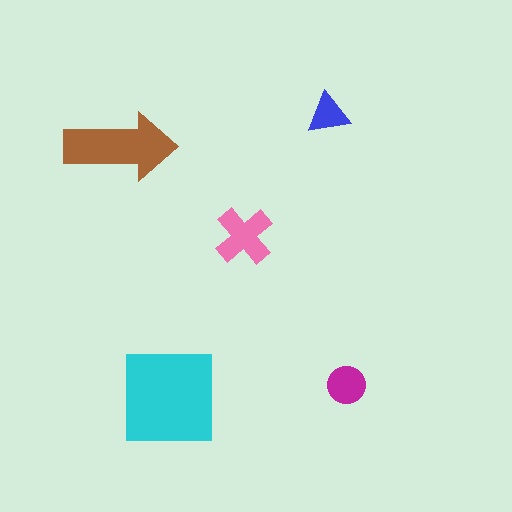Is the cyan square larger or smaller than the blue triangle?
Larger.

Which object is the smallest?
The blue triangle.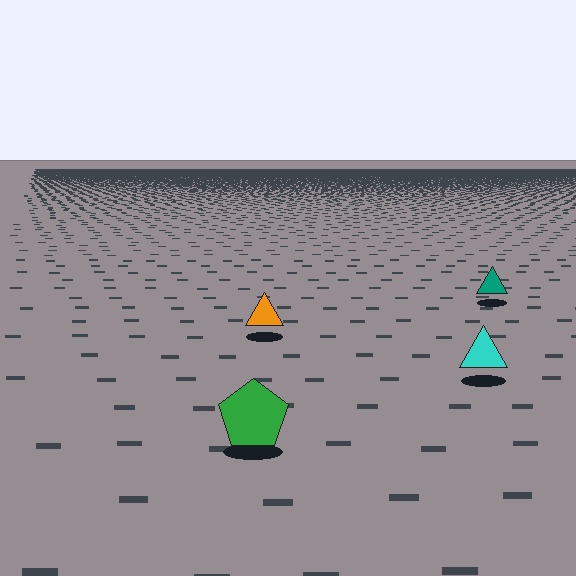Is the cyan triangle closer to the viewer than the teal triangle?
Yes. The cyan triangle is closer — you can tell from the texture gradient: the ground texture is coarser near it.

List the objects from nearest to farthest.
From nearest to farthest: the green pentagon, the cyan triangle, the orange triangle, the teal triangle.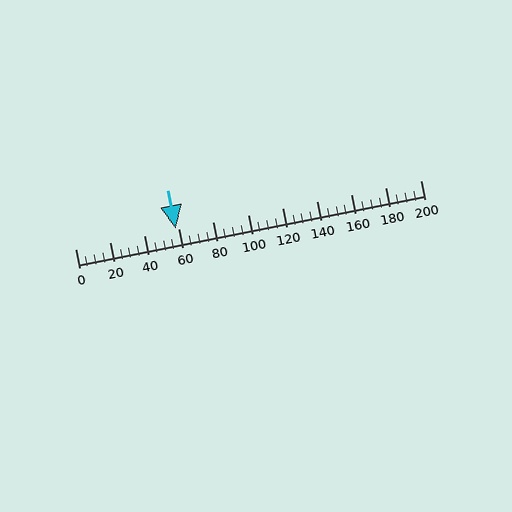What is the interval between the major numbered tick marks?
The major tick marks are spaced 20 units apart.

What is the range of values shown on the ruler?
The ruler shows values from 0 to 200.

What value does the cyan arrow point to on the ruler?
The cyan arrow points to approximately 58.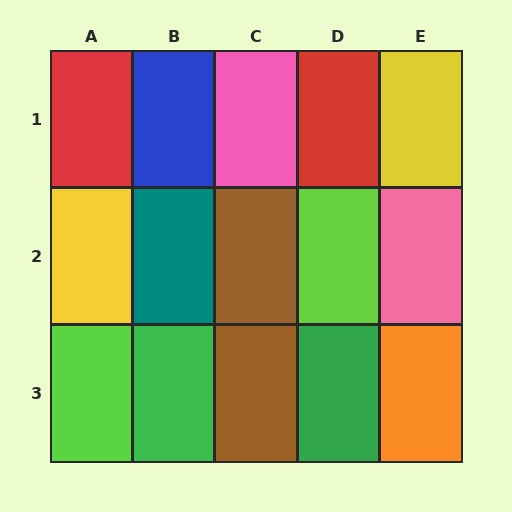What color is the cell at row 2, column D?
Lime.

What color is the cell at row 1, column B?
Blue.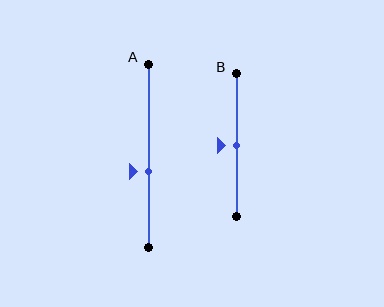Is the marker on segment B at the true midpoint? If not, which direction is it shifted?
Yes, the marker on segment B is at the true midpoint.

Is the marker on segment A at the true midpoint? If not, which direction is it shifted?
No, the marker on segment A is shifted downward by about 8% of the segment length.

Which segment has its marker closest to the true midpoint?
Segment B has its marker closest to the true midpoint.